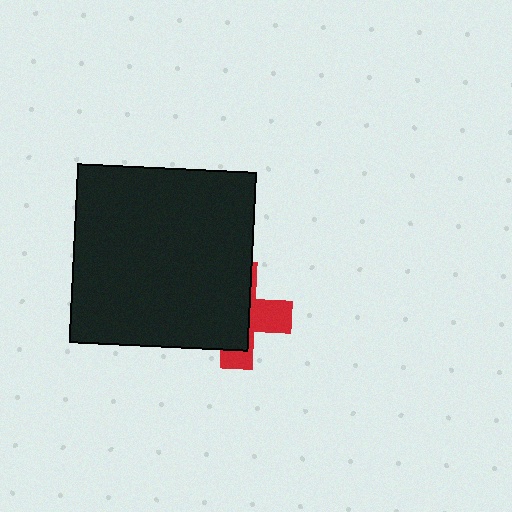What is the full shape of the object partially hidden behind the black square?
The partially hidden object is a red cross.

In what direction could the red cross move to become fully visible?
The red cross could move right. That would shift it out from behind the black square entirely.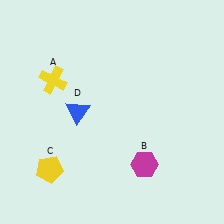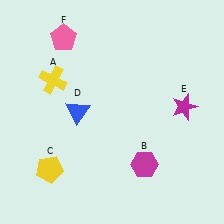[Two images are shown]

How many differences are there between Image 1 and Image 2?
There are 2 differences between the two images.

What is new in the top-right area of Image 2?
A magenta star (E) was added in the top-right area of Image 2.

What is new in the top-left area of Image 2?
A pink pentagon (F) was added in the top-left area of Image 2.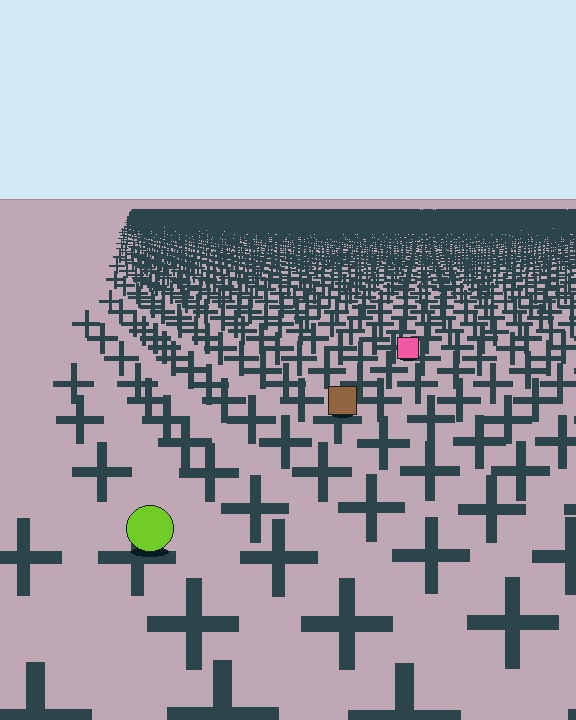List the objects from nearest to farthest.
From nearest to farthest: the lime circle, the brown square, the pink square.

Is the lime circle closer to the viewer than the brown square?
Yes. The lime circle is closer — you can tell from the texture gradient: the ground texture is coarser near it.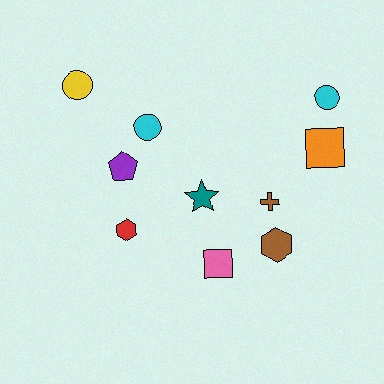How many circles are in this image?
There are 3 circles.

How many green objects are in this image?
There are no green objects.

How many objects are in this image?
There are 10 objects.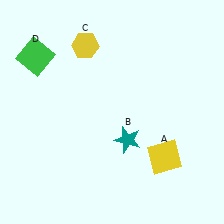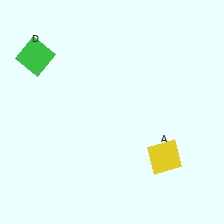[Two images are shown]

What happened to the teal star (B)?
The teal star (B) was removed in Image 2. It was in the bottom-right area of Image 1.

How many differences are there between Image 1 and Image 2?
There are 2 differences between the two images.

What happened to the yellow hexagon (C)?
The yellow hexagon (C) was removed in Image 2. It was in the top-left area of Image 1.